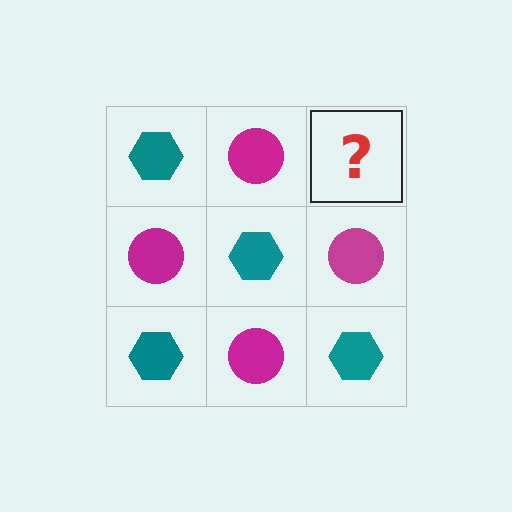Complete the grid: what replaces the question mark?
The question mark should be replaced with a teal hexagon.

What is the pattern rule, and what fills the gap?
The rule is that it alternates teal hexagon and magenta circle in a checkerboard pattern. The gap should be filled with a teal hexagon.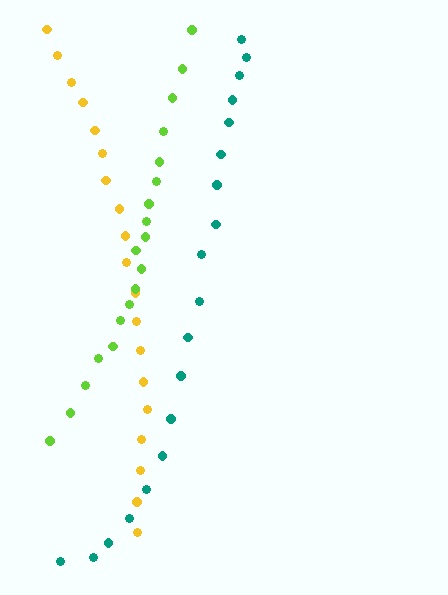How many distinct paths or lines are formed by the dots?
There are 3 distinct paths.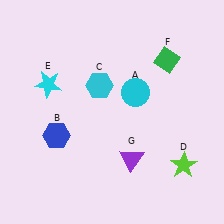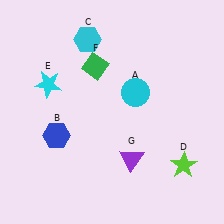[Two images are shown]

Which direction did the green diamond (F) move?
The green diamond (F) moved left.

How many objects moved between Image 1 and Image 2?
2 objects moved between the two images.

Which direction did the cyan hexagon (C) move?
The cyan hexagon (C) moved up.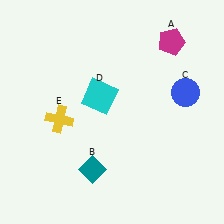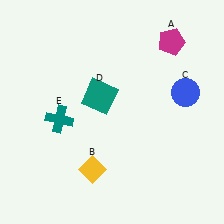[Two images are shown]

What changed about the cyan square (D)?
In Image 1, D is cyan. In Image 2, it changed to teal.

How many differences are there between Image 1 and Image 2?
There are 3 differences between the two images.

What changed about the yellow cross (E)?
In Image 1, E is yellow. In Image 2, it changed to teal.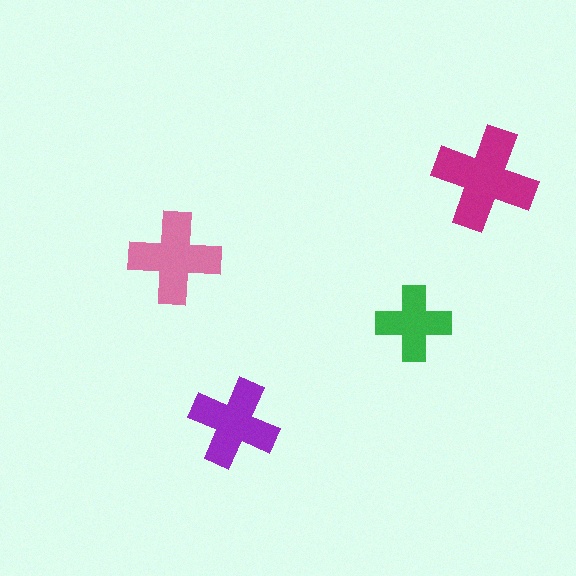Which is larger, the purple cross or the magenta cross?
The magenta one.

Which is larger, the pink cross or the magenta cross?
The magenta one.